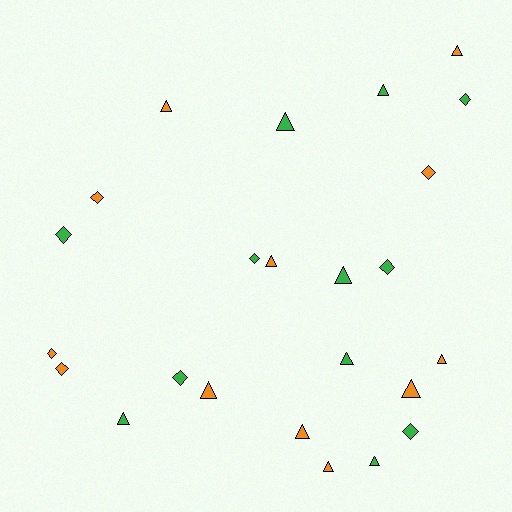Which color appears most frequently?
Green, with 12 objects.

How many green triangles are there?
There are 6 green triangles.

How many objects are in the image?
There are 24 objects.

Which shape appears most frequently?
Triangle, with 14 objects.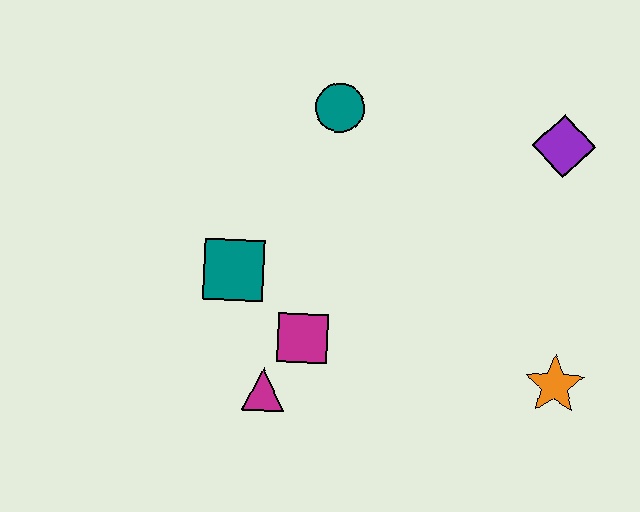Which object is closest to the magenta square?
The magenta triangle is closest to the magenta square.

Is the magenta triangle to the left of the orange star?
Yes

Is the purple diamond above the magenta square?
Yes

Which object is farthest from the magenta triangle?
The purple diamond is farthest from the magenta triangle.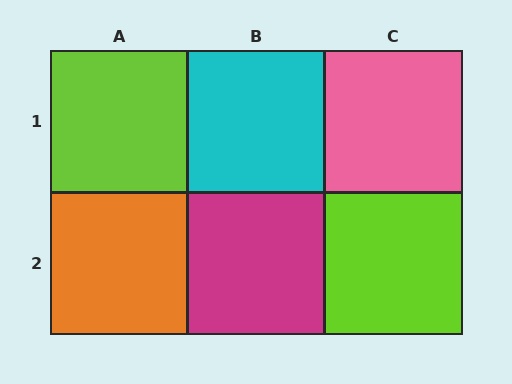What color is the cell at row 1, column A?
Lime.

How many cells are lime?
2 cells are lime.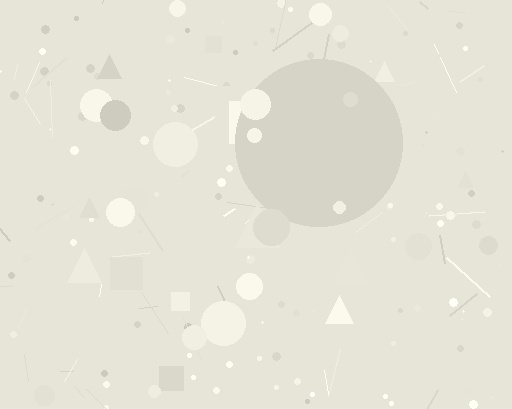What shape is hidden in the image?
A circle is hidden in the image.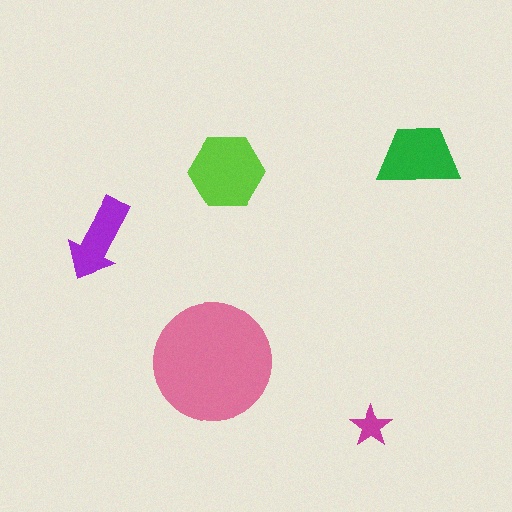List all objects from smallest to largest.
The magenta star, the purple arrow, the green trapezoid, the lime hexagon, the pink circle.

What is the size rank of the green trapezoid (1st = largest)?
3rd.